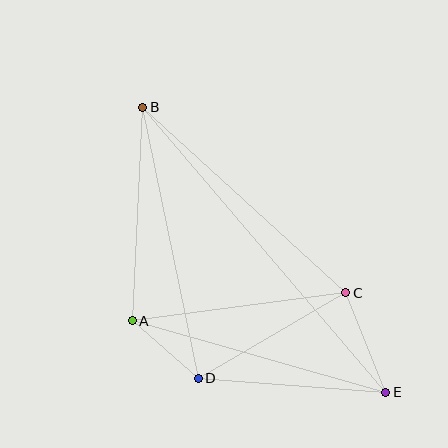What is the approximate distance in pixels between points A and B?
The distance between A and B is approximately 213 pixels.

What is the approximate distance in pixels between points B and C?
The distance between B and C is approximately 275 pixels.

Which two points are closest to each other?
Points A and D are closest to each other.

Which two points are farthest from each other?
Points B and E are farthest from each other.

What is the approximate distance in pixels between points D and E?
The distance between D and E is approximately 188 pixels.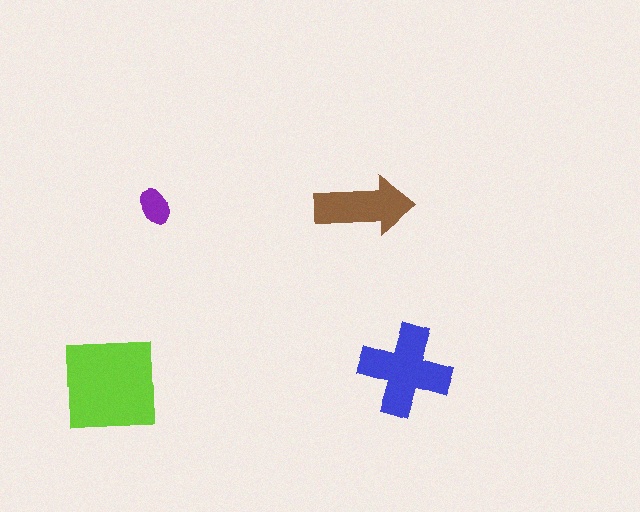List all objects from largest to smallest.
The lime square, the blue cross, the brown arrow, the purple ellipse.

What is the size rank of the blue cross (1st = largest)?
2nd.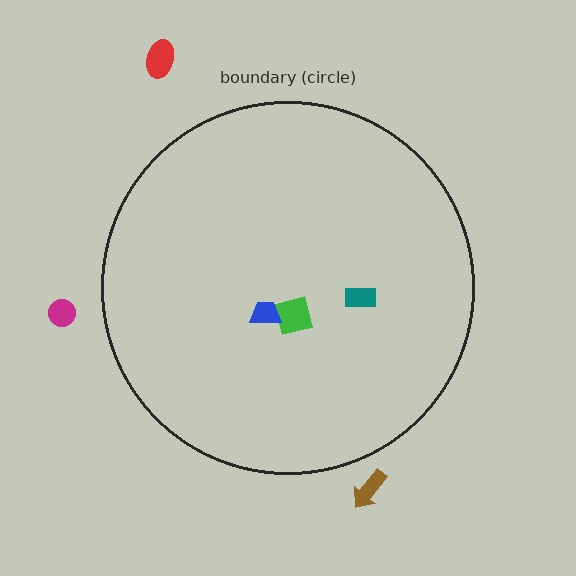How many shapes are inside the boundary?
3 inside, 3 outside.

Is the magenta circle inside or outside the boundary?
Outside.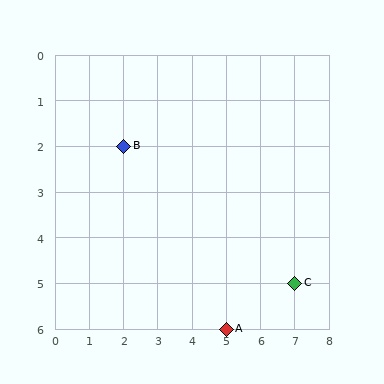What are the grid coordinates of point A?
Point A is at grid coordinates (5, 6).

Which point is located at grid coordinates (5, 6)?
Point A is at (5, 6).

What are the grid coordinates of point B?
Point B is at grid coordinates (2, 2).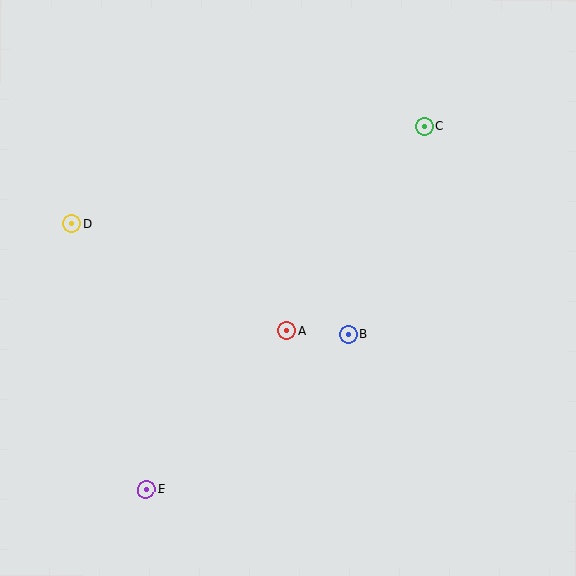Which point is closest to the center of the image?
Point A at (286, 331) is closest to the center.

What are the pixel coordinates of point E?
Point E is at (146, 489).